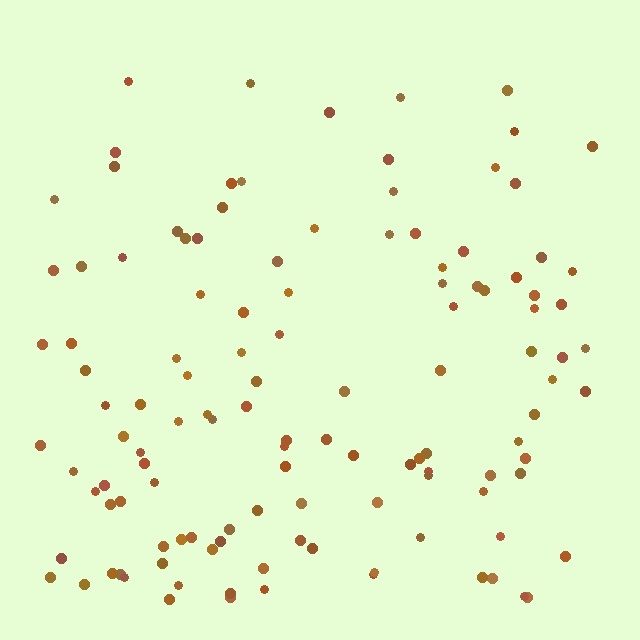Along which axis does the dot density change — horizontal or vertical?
Vertical.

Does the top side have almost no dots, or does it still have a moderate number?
Still a moderate number, just noticeably fewer than the bottom.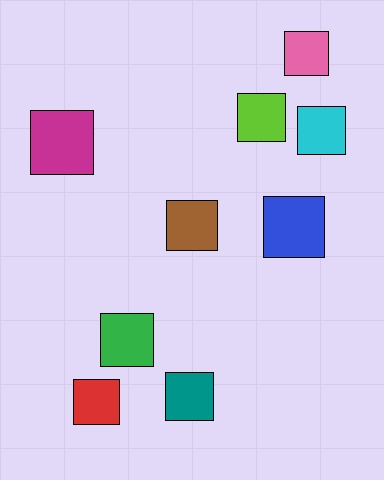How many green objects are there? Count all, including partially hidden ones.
There is 1 green object.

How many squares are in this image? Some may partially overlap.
There are 9 squares.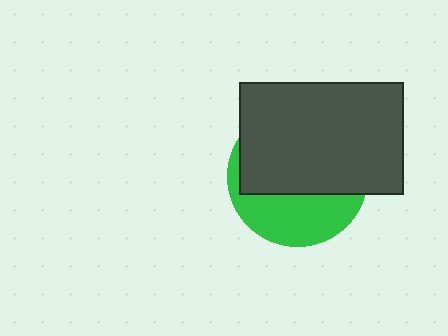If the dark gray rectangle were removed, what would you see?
You would see the complete green circle.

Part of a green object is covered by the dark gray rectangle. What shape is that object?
It is a circle.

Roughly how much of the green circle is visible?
A small part of it is visible (roughly 37%).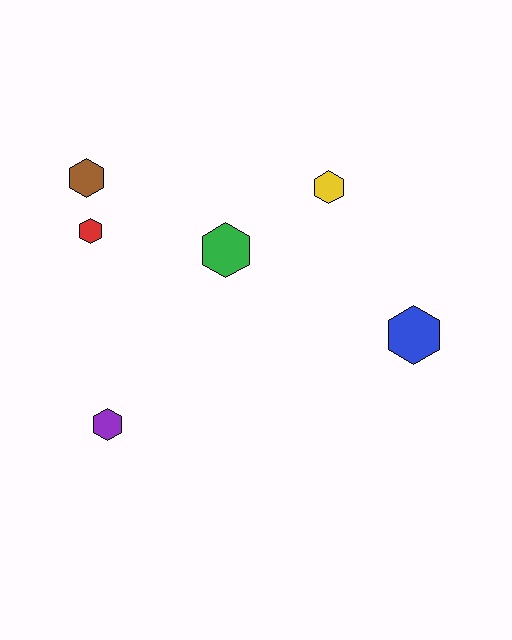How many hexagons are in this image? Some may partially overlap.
There are 6 hexagons.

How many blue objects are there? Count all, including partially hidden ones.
There is 1 blue object.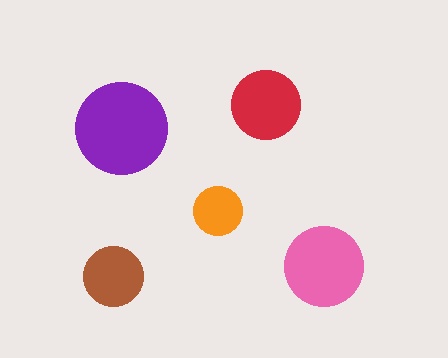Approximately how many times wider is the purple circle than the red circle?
About 1.5 times wider.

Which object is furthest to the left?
The brown circle is leftmost.